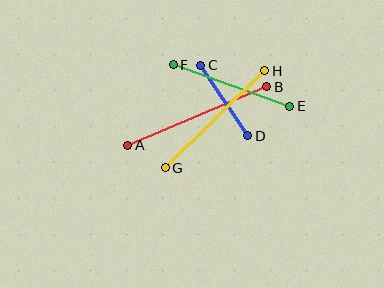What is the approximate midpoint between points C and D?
The midpoint is at approximately (224, 101) pixels.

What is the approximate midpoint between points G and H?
The midpoint is at approximately (215, 119) pixels.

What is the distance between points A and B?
The distance is approximately 151 pixels.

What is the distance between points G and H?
The distance is approximately 139 pixels.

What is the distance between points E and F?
The distance is approximately 124 pixels.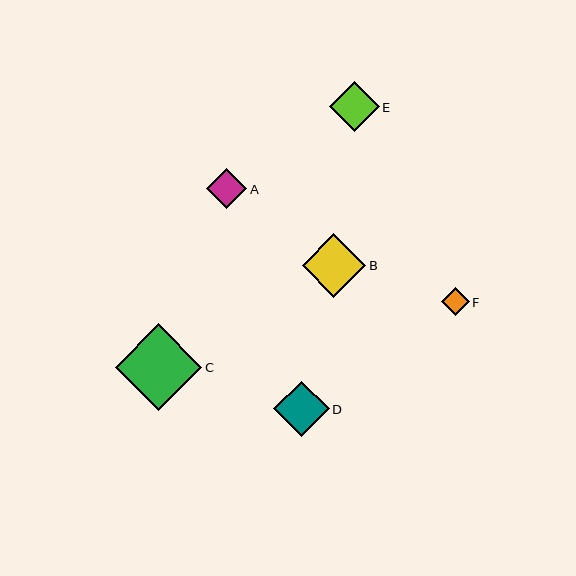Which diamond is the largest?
Diamond C is the largest with a size of approximately 86 pixels.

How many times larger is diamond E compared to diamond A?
Diamond E is approximately 1.2 times the size of diamond A.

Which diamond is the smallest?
Diamond F is the smallest with a size of approximately 28 pixels.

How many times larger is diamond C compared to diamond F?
Diamond C is approximately 3.1 times the size of diamond F.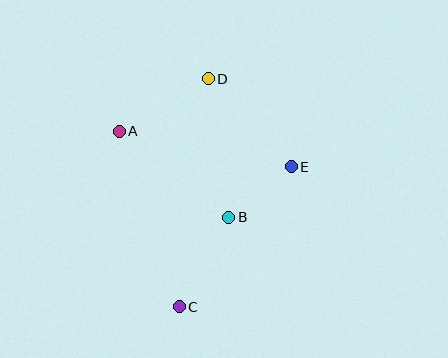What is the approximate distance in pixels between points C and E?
The distance between C and E is approximately 179 pixels.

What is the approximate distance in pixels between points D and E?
The distance between D and E is approximately 121 pixels.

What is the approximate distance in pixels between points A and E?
The distance between A and E is approximately 176 pixels.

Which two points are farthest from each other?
Points C and D are farthest from each other.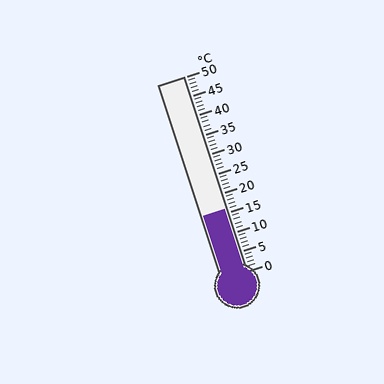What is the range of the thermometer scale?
The thermometer scale ranges from 0°C to 50°C.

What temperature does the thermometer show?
The thermometer shows approximately 16°C.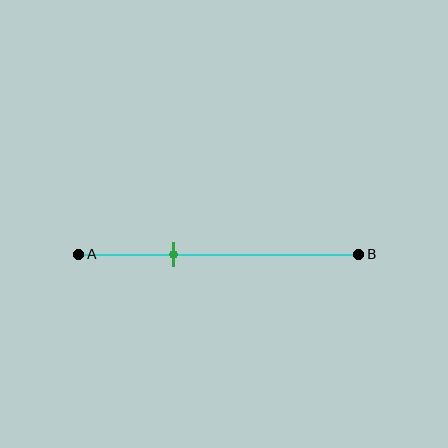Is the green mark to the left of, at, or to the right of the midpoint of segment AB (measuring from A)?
The green mark is to the left of the midpoint of segment AB.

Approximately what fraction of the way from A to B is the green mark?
The green mark is approximately 35% of the way from A to B.